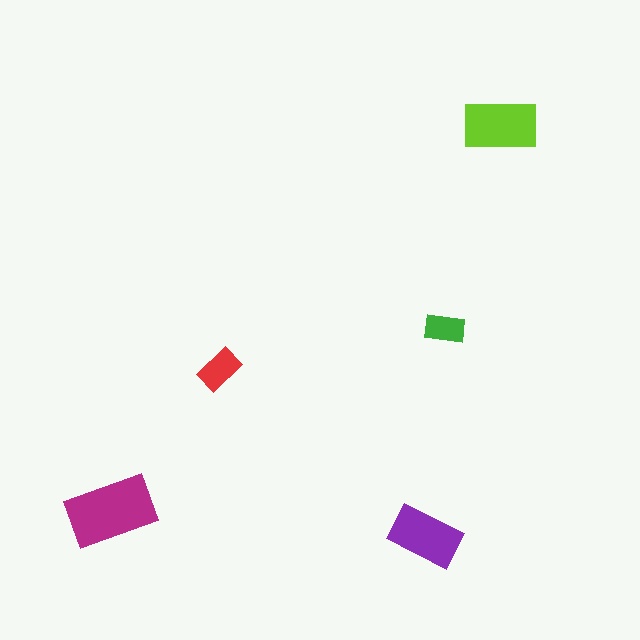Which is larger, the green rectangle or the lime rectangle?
The lime one.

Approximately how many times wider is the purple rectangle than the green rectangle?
About 2 times wider.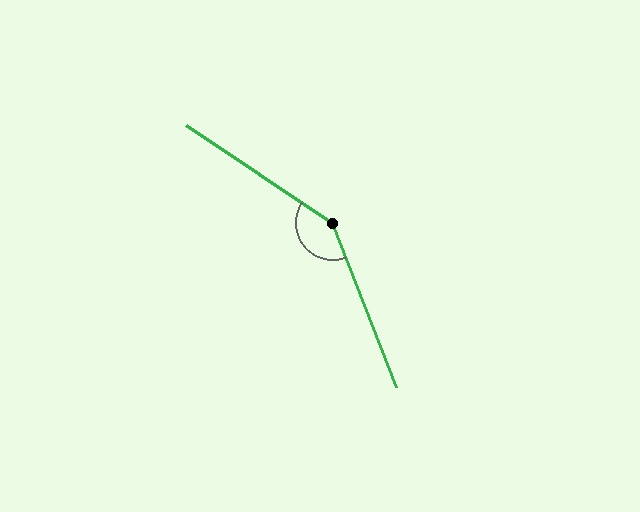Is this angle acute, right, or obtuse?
It is obtuse.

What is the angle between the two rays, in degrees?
Approximately 145 degrees.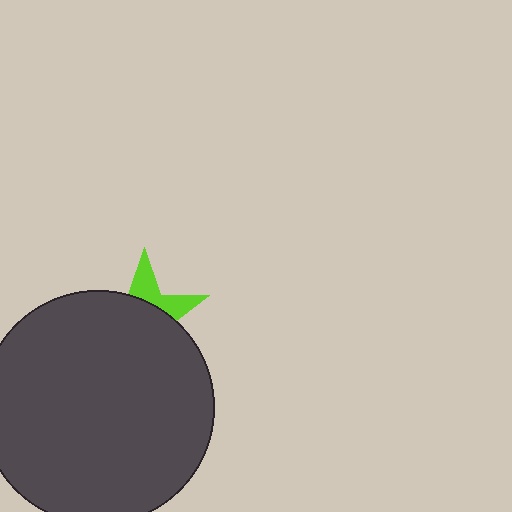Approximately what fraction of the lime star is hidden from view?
Roughly 70% of the lime star is hidden behind the dark gray circle.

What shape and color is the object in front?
The object in front is a dark gray circle.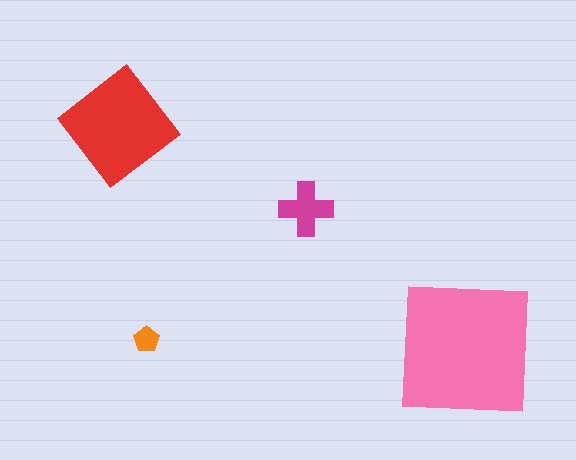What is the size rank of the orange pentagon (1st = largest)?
4th.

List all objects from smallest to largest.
The orange pentagon, the magenta cross, the red diamond, the pink square.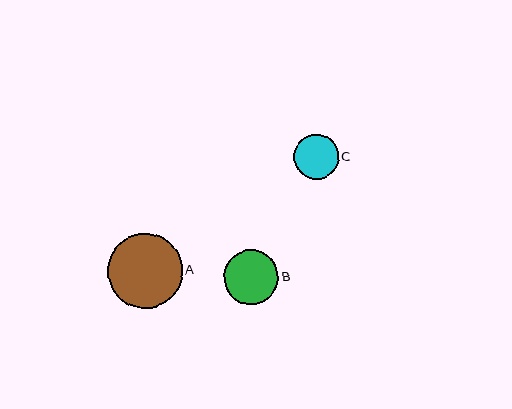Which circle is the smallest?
Circle C is the smallest with a size of approximately 45 pixels.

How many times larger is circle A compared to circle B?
Circle A is approximately 1.4 times the size of circle B.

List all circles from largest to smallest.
From largest to smallest: A, B, C.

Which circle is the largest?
Circle A is the largest with a size of approximately 75 pixels.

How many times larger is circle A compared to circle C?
Circle A is approximately 1.7 times the size of circle C.